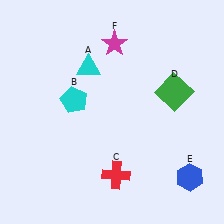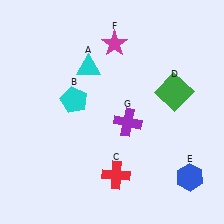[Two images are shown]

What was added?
A purple cross (G) was added in Image 2.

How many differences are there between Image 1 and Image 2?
There is 1 difference between the two images.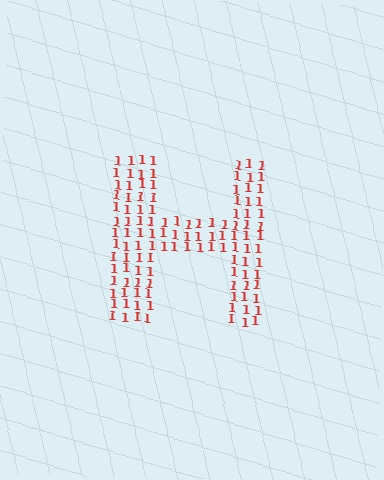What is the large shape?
The large shape is the letter H.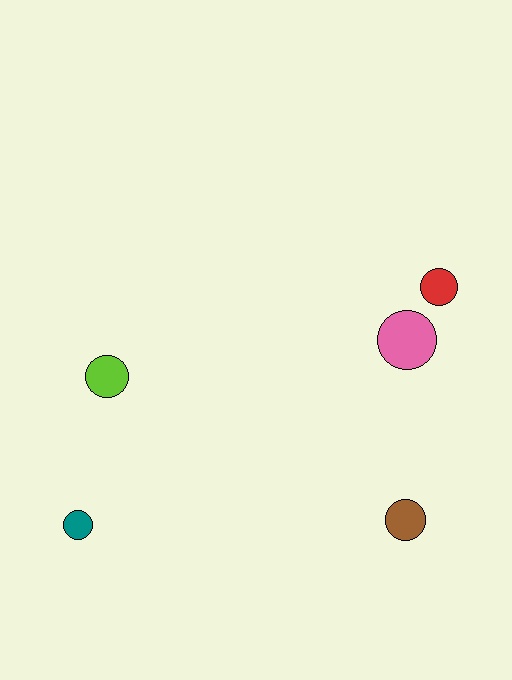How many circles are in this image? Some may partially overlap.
There are 5 circles.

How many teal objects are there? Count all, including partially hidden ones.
There is 1 teal object.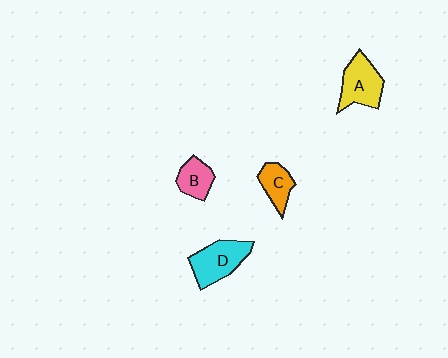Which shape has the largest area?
Shape D (cyan).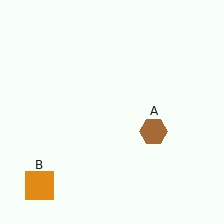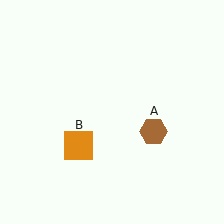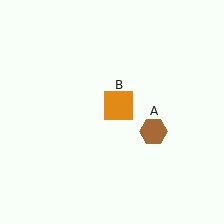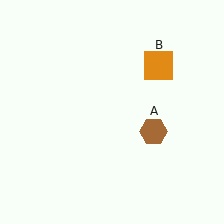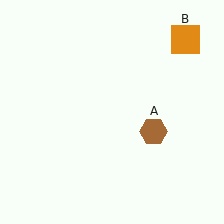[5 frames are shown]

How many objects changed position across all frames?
1 object changed position: orange square (object B).